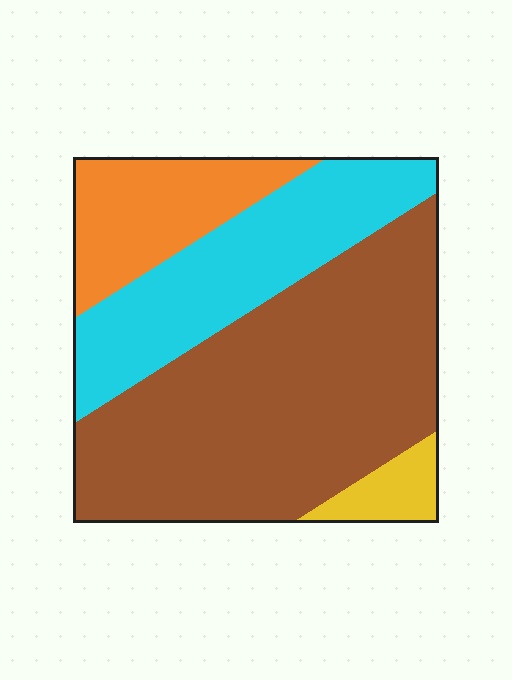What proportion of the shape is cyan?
Cyan covers 26% of the shape.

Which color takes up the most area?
Brown, at roughly 55%.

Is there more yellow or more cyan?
Cyan.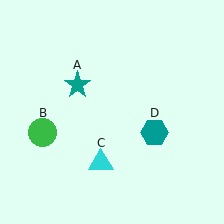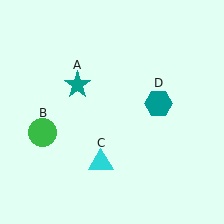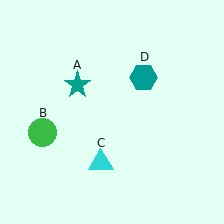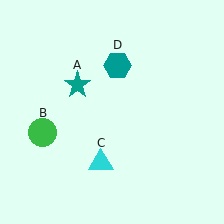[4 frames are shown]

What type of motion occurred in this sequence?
The teal hexagon (object D) rotated counterclockwise around the center of the scene.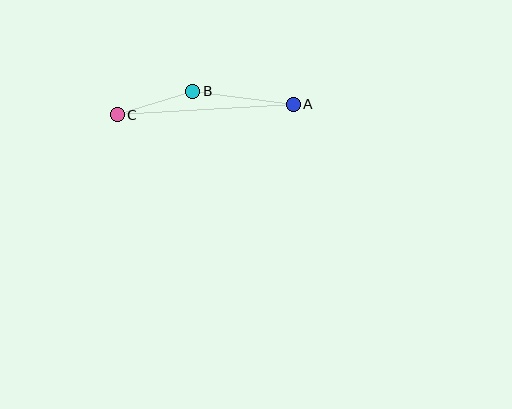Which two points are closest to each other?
Points B and C are closest to each other.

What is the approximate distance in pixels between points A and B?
The distance between A and B is approximately 101 pixels.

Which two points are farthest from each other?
Points A and C are farthest from each other.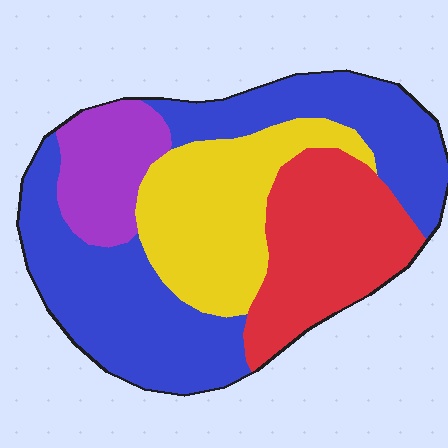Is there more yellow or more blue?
Blue.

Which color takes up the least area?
Purple, at roughly 10%.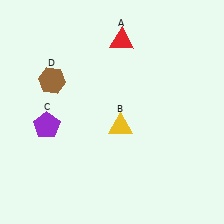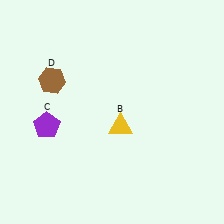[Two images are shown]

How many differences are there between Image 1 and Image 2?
There is 1 difference between the two images.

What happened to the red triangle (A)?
The red triangle (A) was removed in Image 2. It was in the top-right area of Image 1.